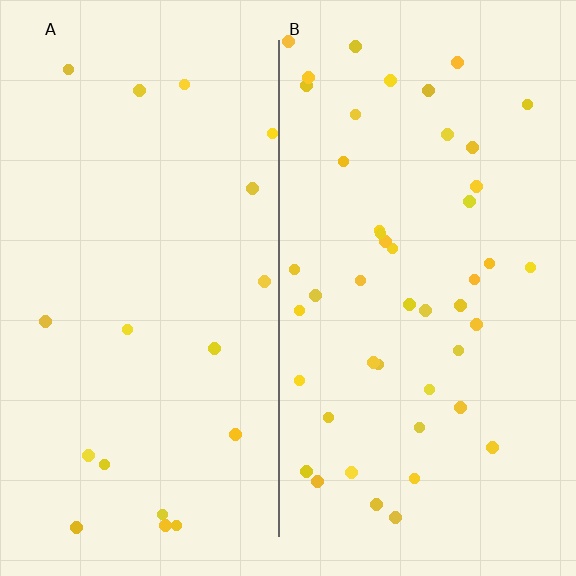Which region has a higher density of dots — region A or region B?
B (the right).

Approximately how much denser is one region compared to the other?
Approximately 2.6× — region B over region A.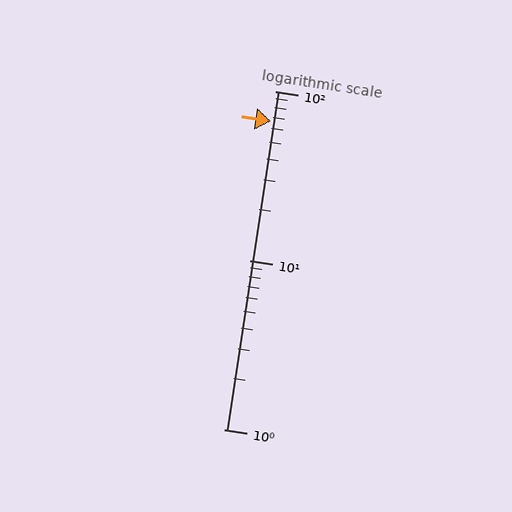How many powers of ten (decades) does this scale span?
The scale spans 2 decades, from 1 to 100.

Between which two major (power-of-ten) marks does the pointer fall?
The pointer is between 10 and 100.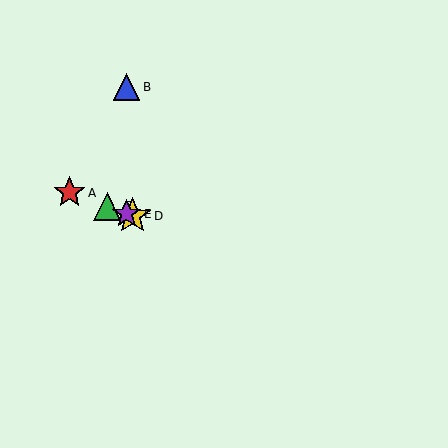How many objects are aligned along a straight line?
4 objects (A, C, D, E) are aligned along a straight line.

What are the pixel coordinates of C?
Object C is at (107, 206).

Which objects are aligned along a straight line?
Objects A, C, D, E are aligned along a straight line.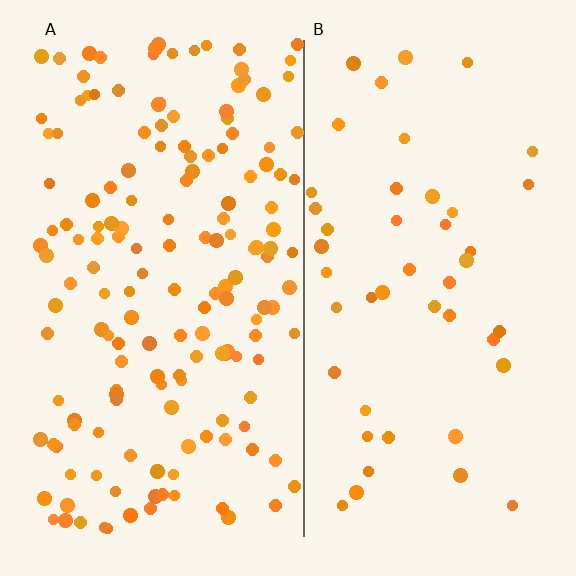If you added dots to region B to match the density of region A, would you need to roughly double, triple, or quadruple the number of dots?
Approximately triple.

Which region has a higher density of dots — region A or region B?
A (the left).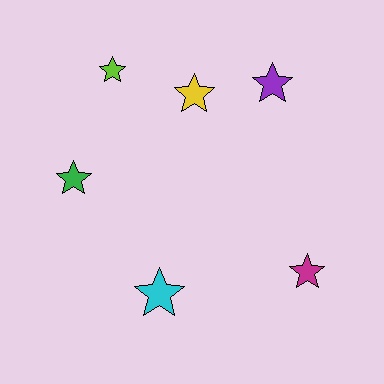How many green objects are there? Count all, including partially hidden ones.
There is 1 green object.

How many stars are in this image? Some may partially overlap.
There are 6 stars.